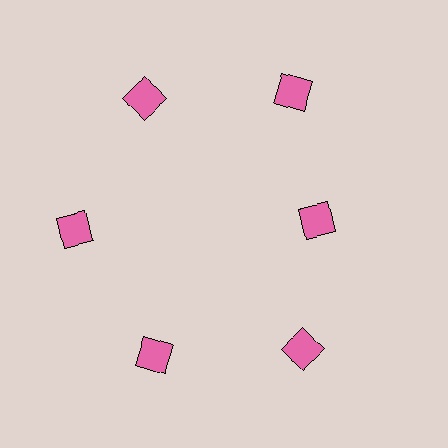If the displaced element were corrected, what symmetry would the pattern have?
It would have 6-fold rotational symmetry — the pattern would map onto itself every 60 degrees.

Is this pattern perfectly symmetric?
No. The 6 pink diamonds are arranged in a ring, but one element near the 3 o'clock position is pulled inward toward the center, breaking the 6-fold rotational symmetry.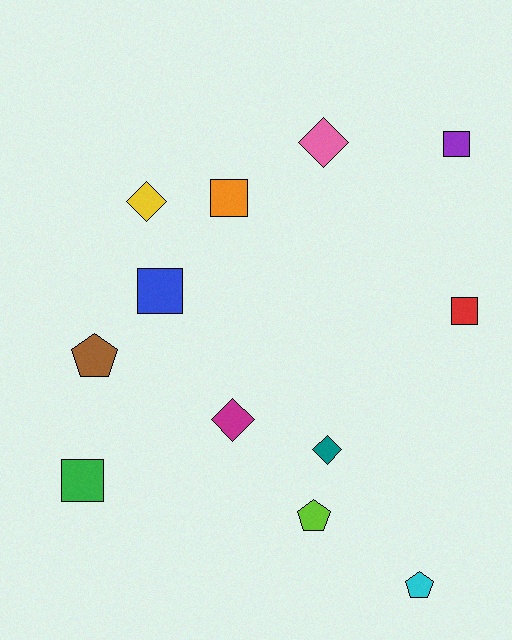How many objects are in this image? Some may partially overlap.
There are 12 objects.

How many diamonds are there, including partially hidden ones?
There are 4 diamonds.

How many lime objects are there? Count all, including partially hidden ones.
There is 1 lime object.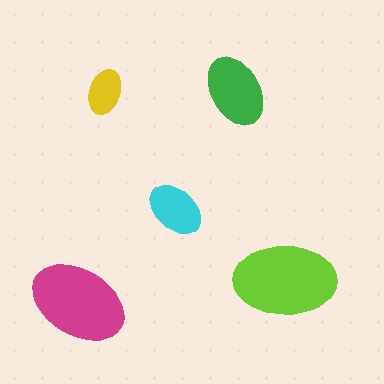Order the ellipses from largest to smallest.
the lime one, the magenta one, the green one, the cyan one, the yellow one.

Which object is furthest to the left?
The magenta ellipse is leftmost.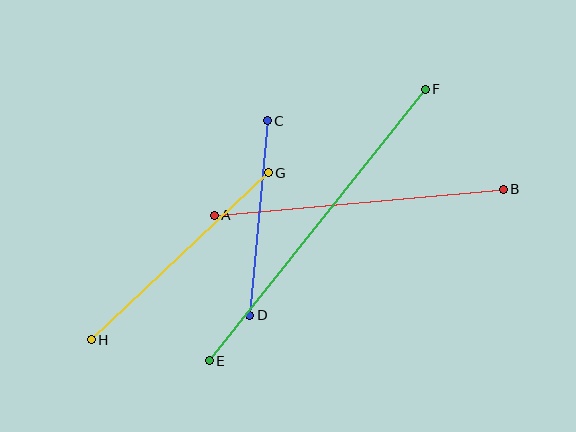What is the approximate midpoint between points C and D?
The midpoint is at approximately (258, 218) pixels.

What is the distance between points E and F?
The distance is approximately 347 pixels.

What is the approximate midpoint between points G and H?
The midpoint is at approximately (180, 256) pixels.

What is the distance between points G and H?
The distance is approximately 243 pixels.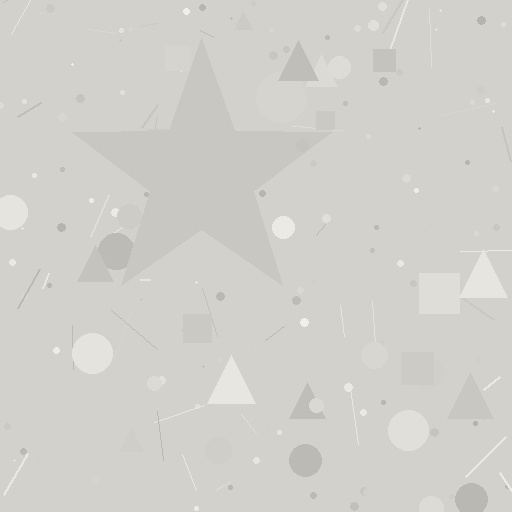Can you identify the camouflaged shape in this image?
The camouflaged shape is a star.